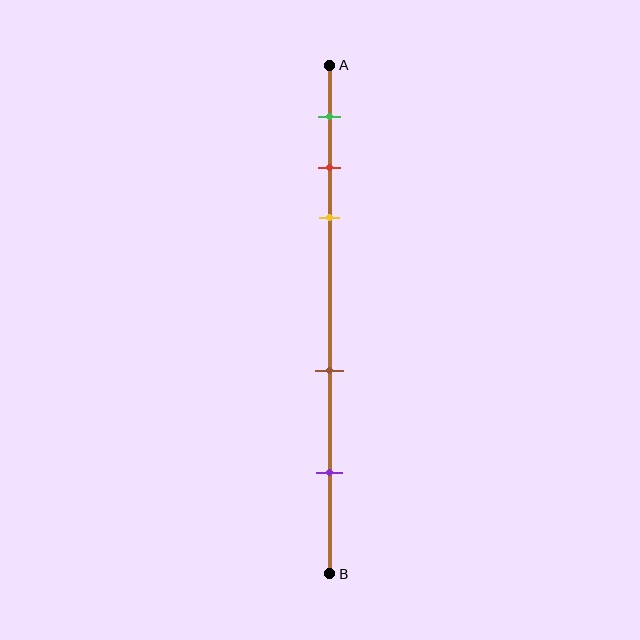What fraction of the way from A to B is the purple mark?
The purple mark is approximately 80% (0.8) of the way from A to B.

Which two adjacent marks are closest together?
The red and yellow marks are the closest adjacent pair.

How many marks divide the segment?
There are 5 marks dividing the segment.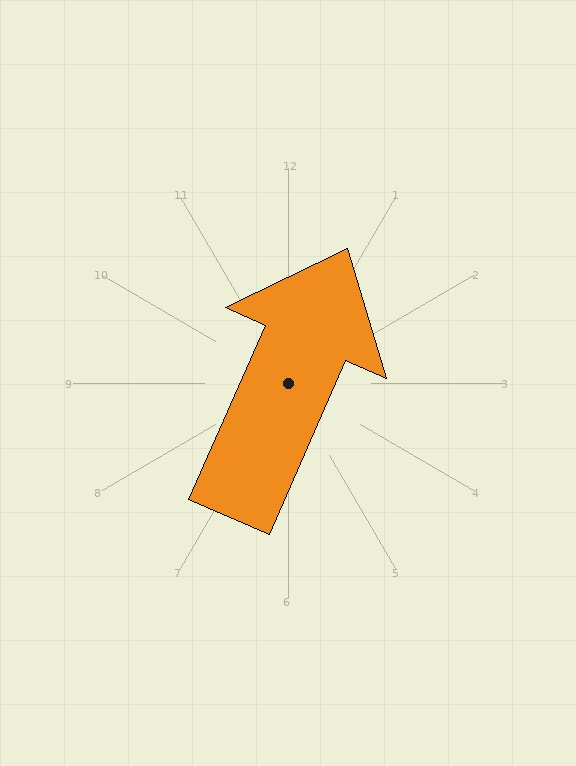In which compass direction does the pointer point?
Northeast.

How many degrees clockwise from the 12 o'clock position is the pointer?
Approximately 24 degrees.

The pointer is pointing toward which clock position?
Roughly 1 o'clock.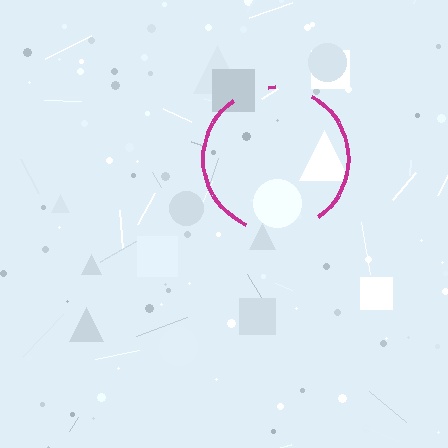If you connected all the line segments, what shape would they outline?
They would outline a circle.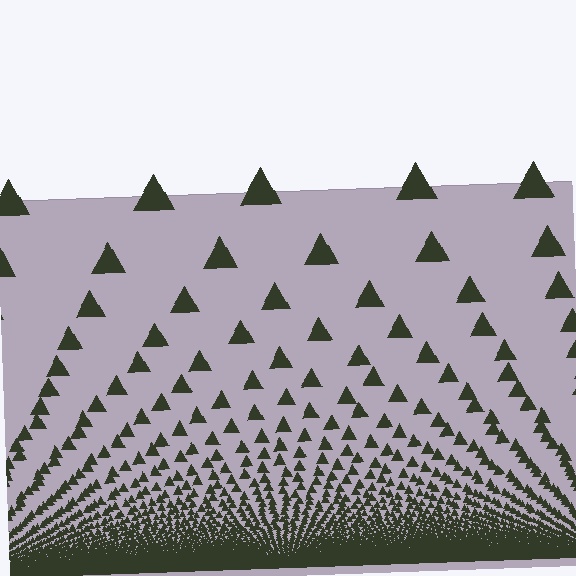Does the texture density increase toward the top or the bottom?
Density increases toward the bottom.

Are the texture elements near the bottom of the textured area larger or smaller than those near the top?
Smaller. The gradient is inverted — elements near the bottom are smaller and denser.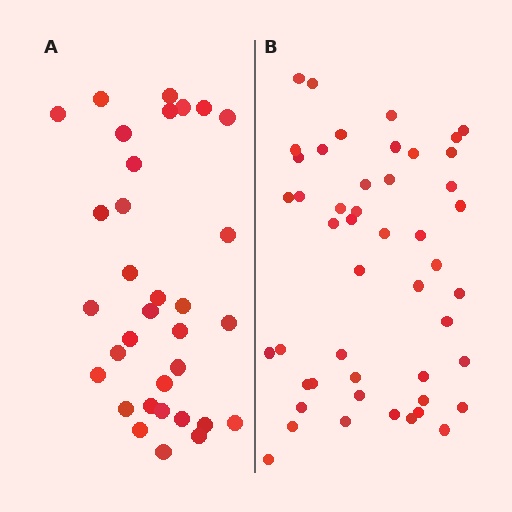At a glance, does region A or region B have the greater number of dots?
Region B (the right region) has more dots.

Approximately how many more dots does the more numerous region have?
Region B has approximately 15 more dots than region A.